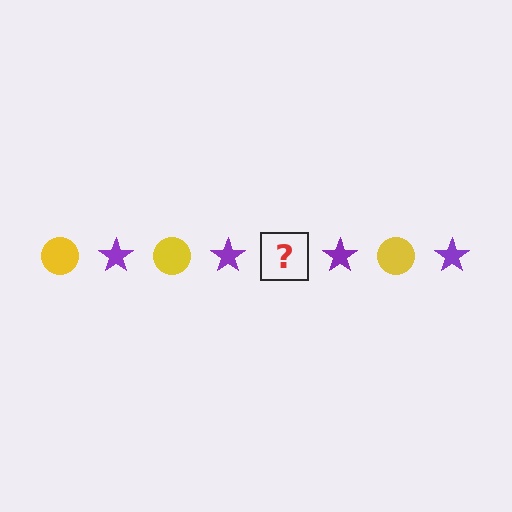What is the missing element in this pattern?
The missing element is a yellow circle.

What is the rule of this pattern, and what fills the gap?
The rule is that the pattern alternates between yellow circle and purple star. The gap should be filled with a yellow circle.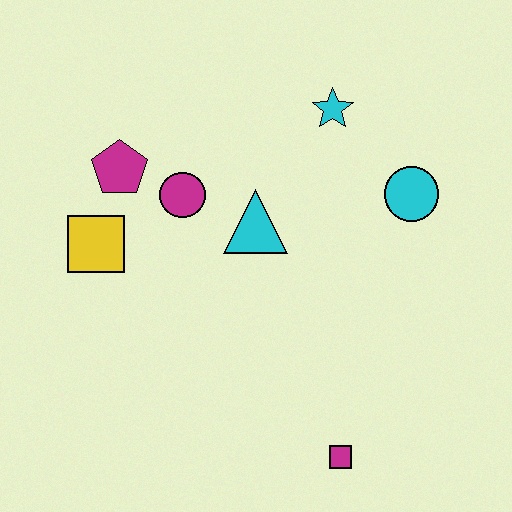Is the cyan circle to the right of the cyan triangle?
Yes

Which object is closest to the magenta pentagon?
The magenta circle is closest to the magenta pentagon.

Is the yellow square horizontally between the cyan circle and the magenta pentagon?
No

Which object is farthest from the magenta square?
The magenta pentagon is farthest from the magenta square.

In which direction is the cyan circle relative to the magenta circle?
The cyan circle is to the right of the magenta circle.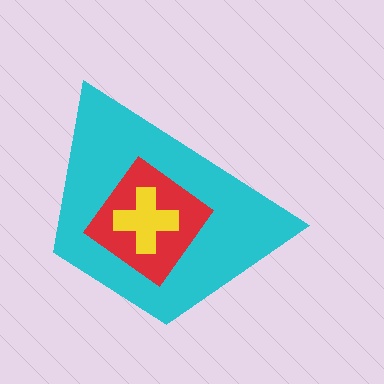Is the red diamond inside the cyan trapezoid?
Yes.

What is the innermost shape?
The yellow cross.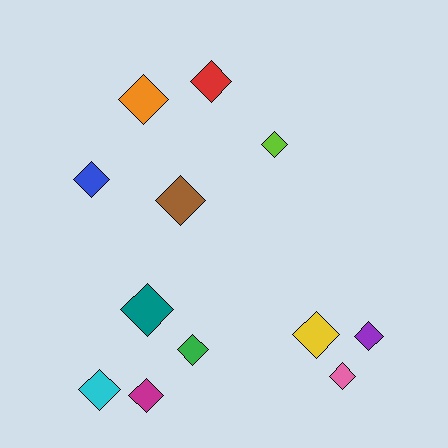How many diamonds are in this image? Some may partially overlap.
There are 12 diamonds.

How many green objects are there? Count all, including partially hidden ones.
There is 1 green object.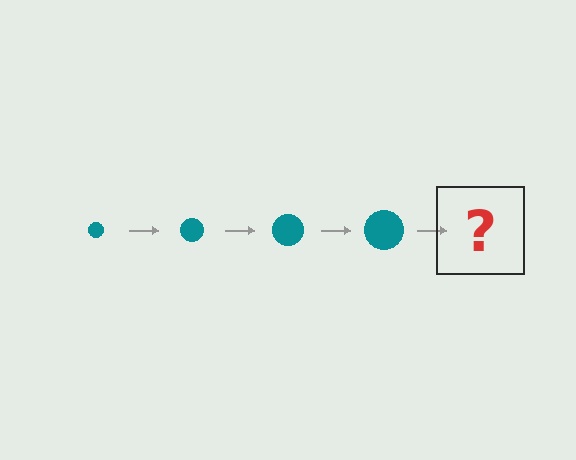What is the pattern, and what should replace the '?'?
The pattern is that the circle gets progressively larger each step. The '?' should be a teal circle, larger than the previous one.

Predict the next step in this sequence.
The next step is a teal circle, larger than the previous one.